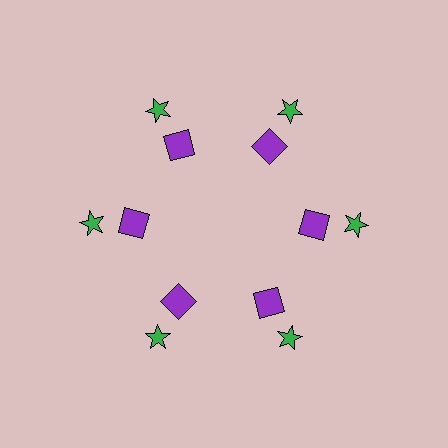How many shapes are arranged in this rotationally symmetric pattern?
There are 12 shapes, arranged in 6 groups of 2.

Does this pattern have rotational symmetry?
Yes, this pattern has 6-fold rotational symmetry. It looks the same after rotating 60 degrees around the center.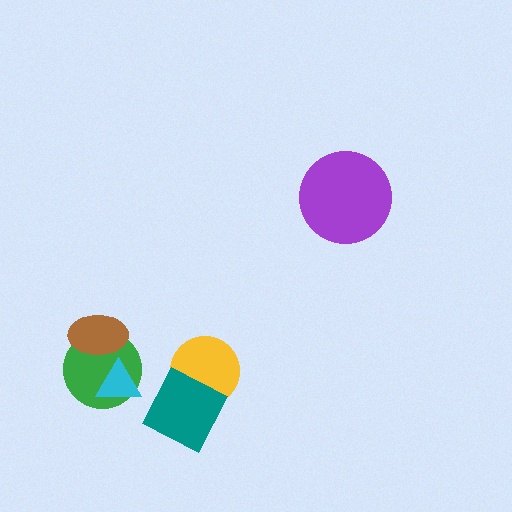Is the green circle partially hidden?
Yes, it is partially covered by another shape.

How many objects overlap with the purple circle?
0 objects overlap with the purple circle.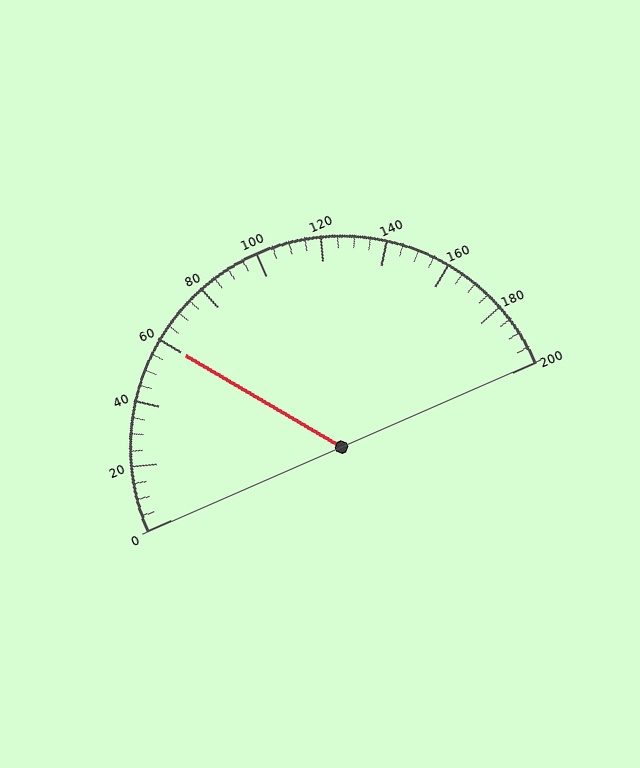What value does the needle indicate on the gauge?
The needle indicates approximately 60.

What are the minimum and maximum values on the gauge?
The gauge ranges from 0 to 200.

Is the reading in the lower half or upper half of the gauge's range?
The reading is in the lower half of the range (0 to 200).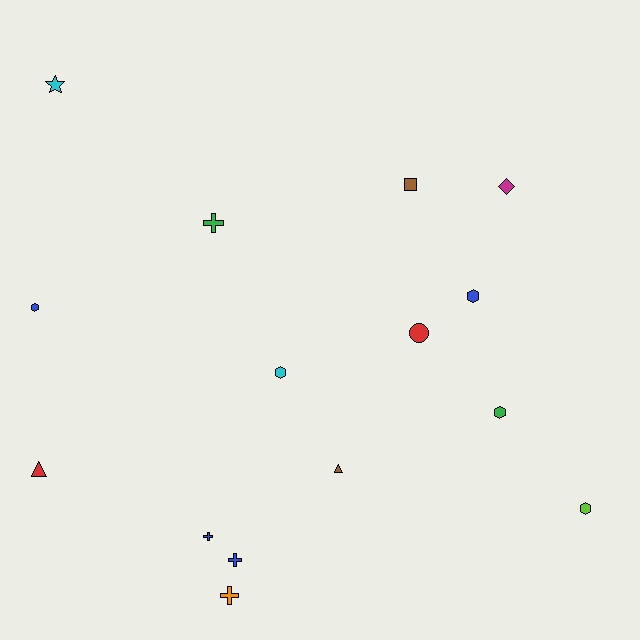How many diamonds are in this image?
There is 1 diamond.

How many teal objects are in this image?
There are no teal objects.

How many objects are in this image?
There are 15 objects.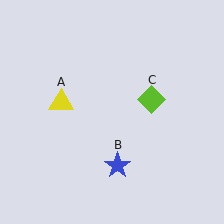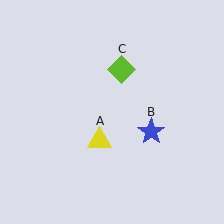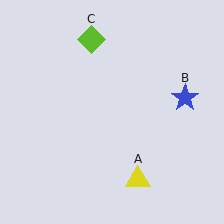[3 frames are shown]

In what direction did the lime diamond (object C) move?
The lime diamond (object C) moved up and to the left.